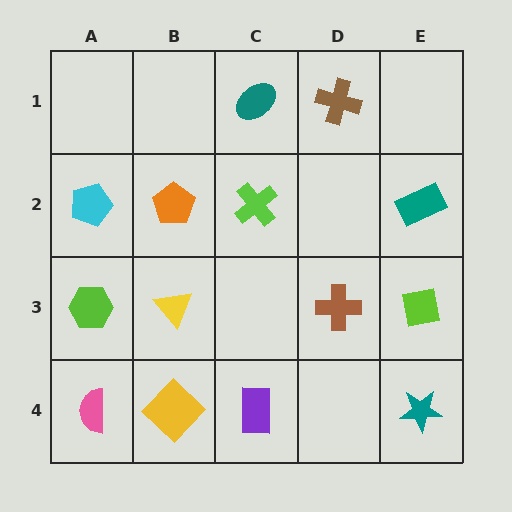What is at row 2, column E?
A teal rectangle.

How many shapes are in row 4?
4 shapes.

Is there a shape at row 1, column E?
No, that cell is empty.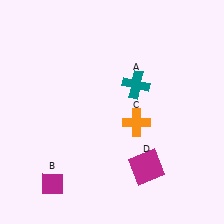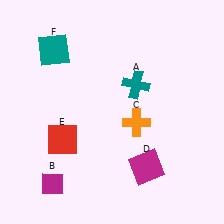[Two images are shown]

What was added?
A red square (E), a teal square (F) were added in Image 2.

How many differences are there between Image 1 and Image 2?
There are 2 differences between the two images.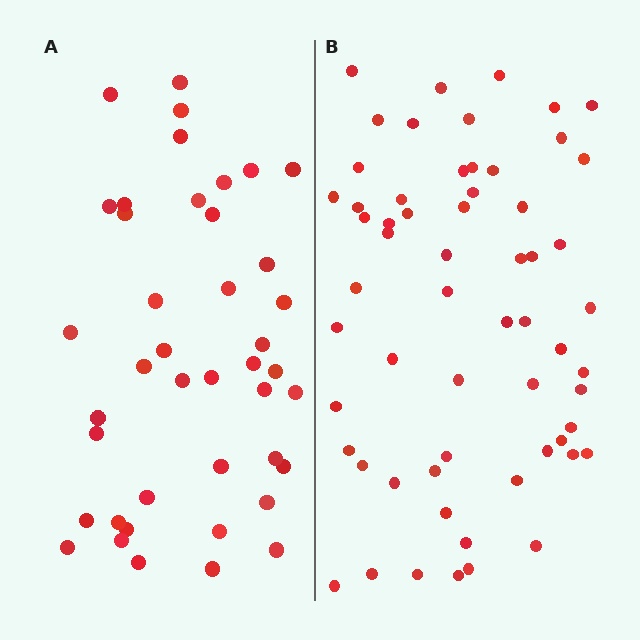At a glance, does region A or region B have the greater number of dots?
Region B (the right region) has more dots.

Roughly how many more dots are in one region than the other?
Region B has approximately 20 more dots than region A.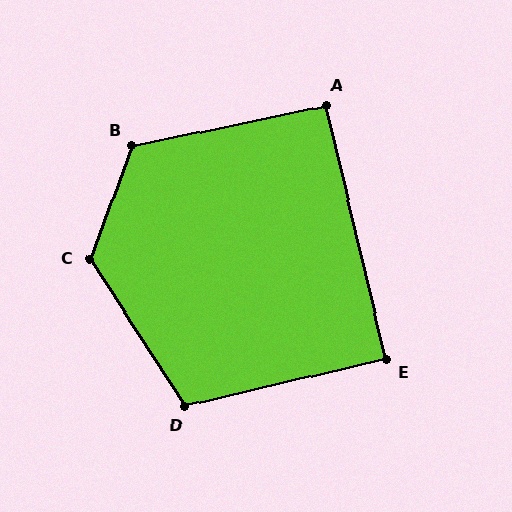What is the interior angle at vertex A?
Approximately 92 degrees (approximately right).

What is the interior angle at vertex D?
Approximately 110 degrees (obtuse).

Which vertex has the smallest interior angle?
E, at approximately 90 degrees.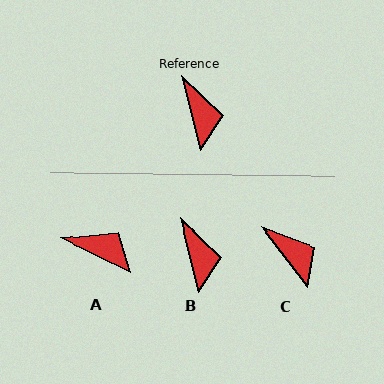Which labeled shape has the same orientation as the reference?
B.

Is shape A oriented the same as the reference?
No, it is off by about 49 degrees.